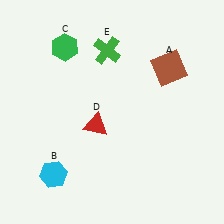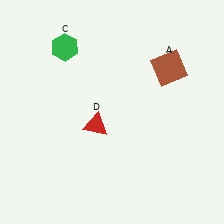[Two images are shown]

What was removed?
The cyan hexagon (B), the green cross (E) were removed in Image 2.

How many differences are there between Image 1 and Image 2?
There are 2 differences between the two images.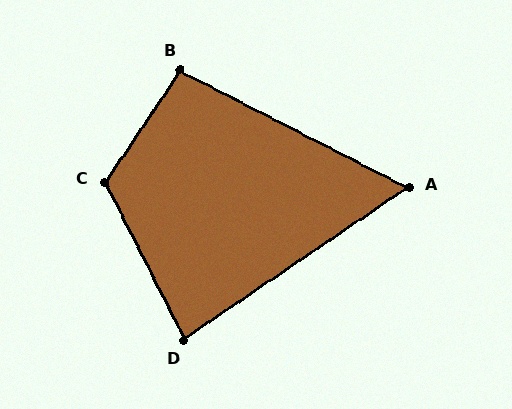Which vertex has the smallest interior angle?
A, at approximately 61 degrees.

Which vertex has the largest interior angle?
C, at approximately 119 degrees.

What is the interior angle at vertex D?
Approximately 83 degrees (acute).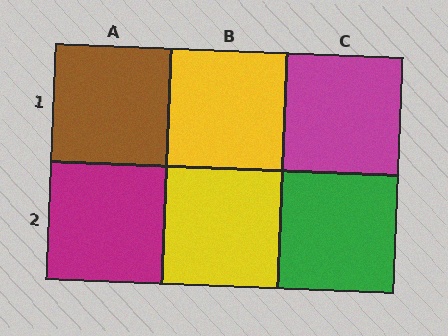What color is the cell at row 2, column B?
Yellow.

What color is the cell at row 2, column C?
Green.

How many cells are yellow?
2 cells are yellow.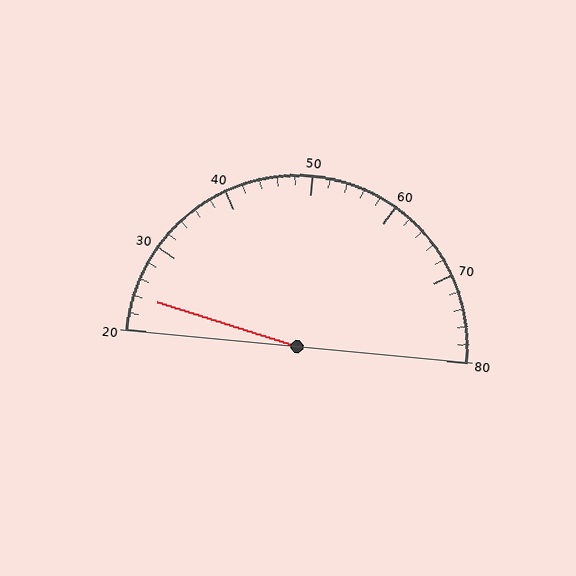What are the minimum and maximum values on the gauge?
The gauge ranges from 20 to 80.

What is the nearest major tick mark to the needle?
The nearest major tick mark is 20.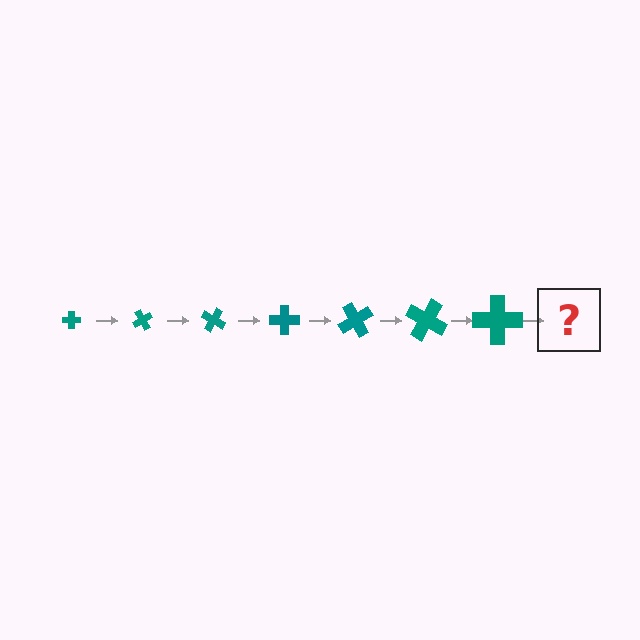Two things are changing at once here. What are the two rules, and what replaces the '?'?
The two rules are that the cross grows larger each step and it rotates 60 degrees each step. The '?' should be a cross, larger than the previous one and rotated 420 degrees from the start.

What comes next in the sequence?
The next element should be a cross, larger than the previous one and rotated 420 degrees from the start.